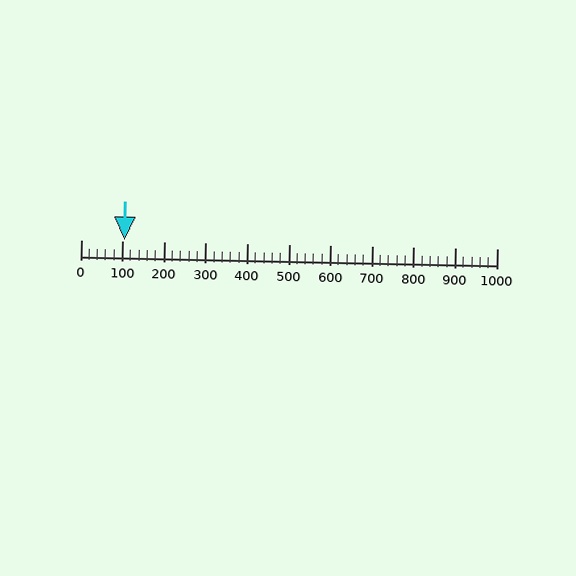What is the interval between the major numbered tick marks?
The major tick marks are spaced 100 units apart.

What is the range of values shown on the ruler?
The ruler shows values from 0 to 1000.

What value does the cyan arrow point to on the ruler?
The cyan arrow points to approximately 106.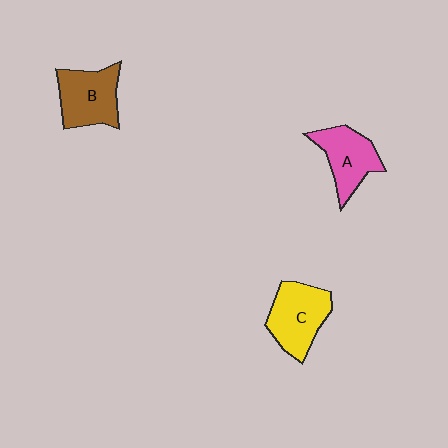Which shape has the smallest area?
Shape A (pink).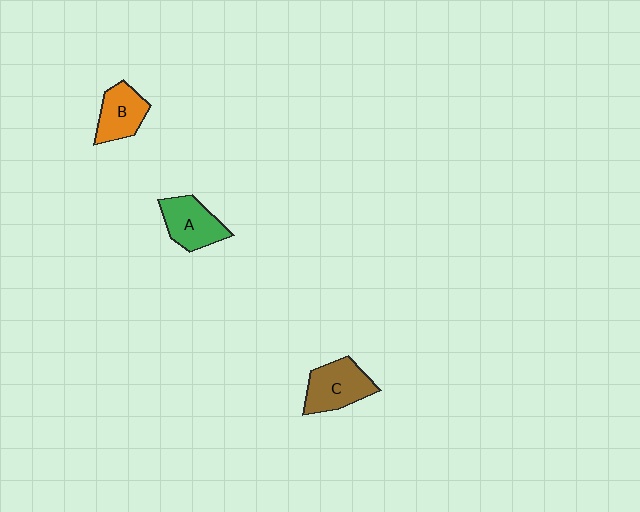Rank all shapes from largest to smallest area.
From largest to smallest: C (brown), A (green), B (orange).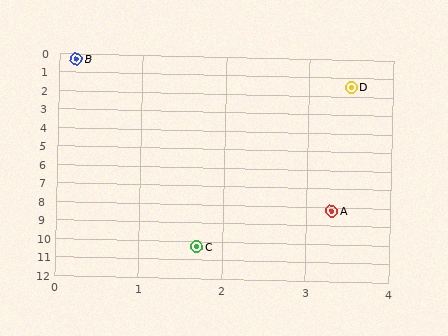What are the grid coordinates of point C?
Point C is at approximately (1.7, 10.3).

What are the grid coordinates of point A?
Point A is at approximately (3.3, 8.2).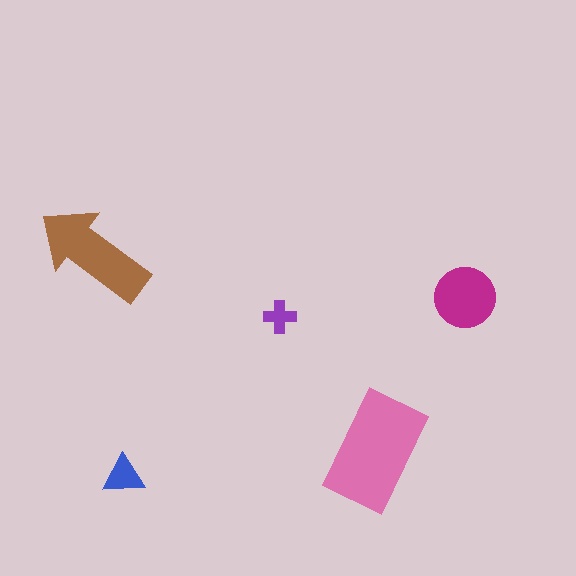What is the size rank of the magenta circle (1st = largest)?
3rd.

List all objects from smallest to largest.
The purple cross, the blue triangle, the magenta circle, the brown arrow, the pink rectangle.